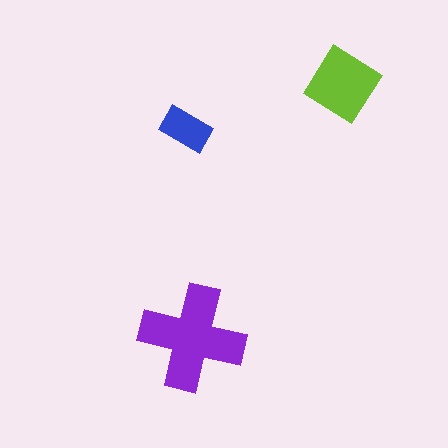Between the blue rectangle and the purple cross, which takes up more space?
The purple cross.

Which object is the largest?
The purple cross.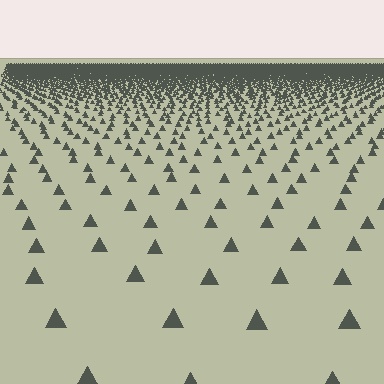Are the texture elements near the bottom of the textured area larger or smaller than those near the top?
Larger. Near the bottom, elements are closer to the viewer and appear at a bigger on-screen size.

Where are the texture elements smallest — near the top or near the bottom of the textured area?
Near the top.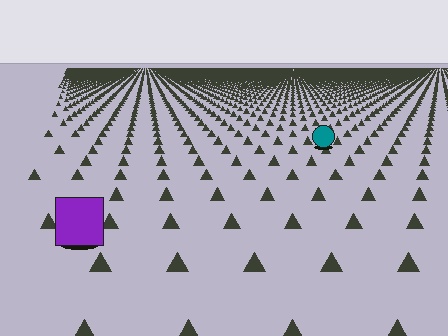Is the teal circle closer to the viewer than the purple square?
No. The purple square is closer — you can tell from the texture gradient: the ground texture is coarser near it.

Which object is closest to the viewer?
The purple square is closest. The texture marks near it are larger and more spread out.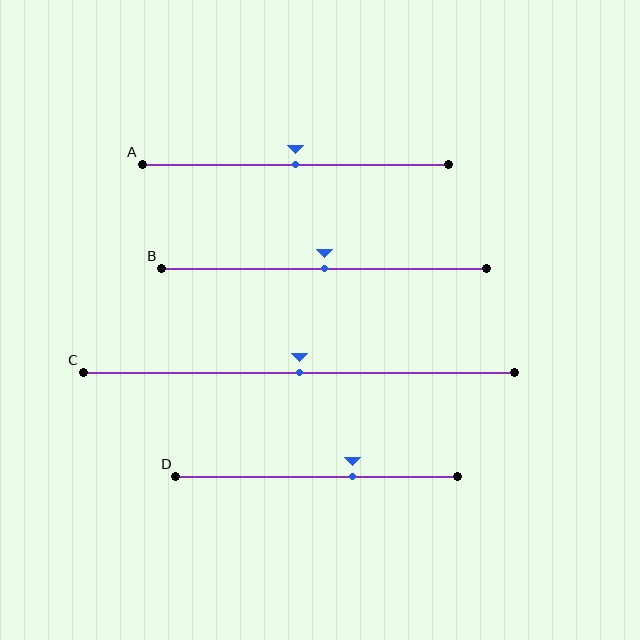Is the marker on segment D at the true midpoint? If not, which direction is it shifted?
No, the marker on segment D is shifted to the right by about 12% of the segment length.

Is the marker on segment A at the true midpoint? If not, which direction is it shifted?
Yes, the marker on segment A is at the true midpoint.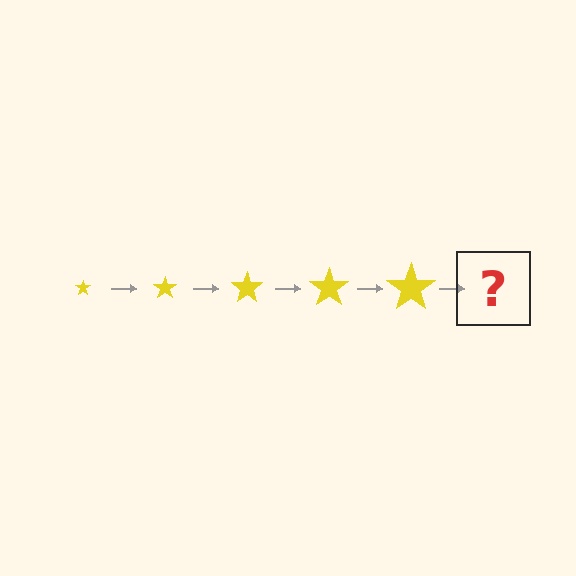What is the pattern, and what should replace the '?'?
The pattern is that the star gets progressively larger each step. The '?' should be a yellow star, larger than the previous one.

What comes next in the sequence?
The next element should be a yellow star, larger than the previous one.